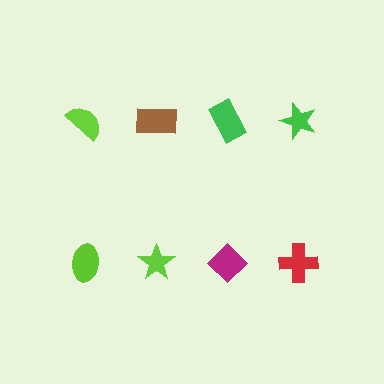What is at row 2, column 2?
A lime star.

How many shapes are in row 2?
4 shapes.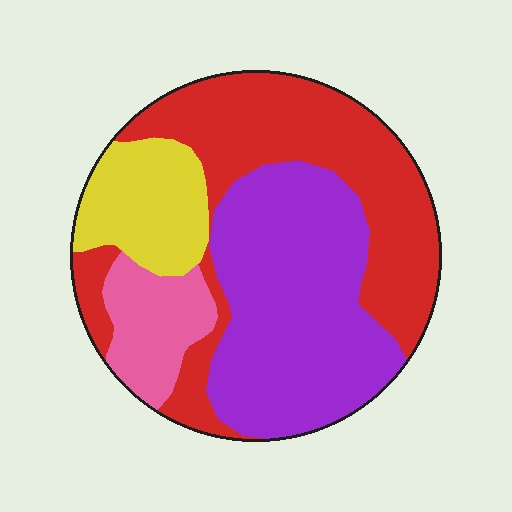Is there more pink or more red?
Red.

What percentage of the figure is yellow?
Yellow takes up about one eighth (1/8) of the figure.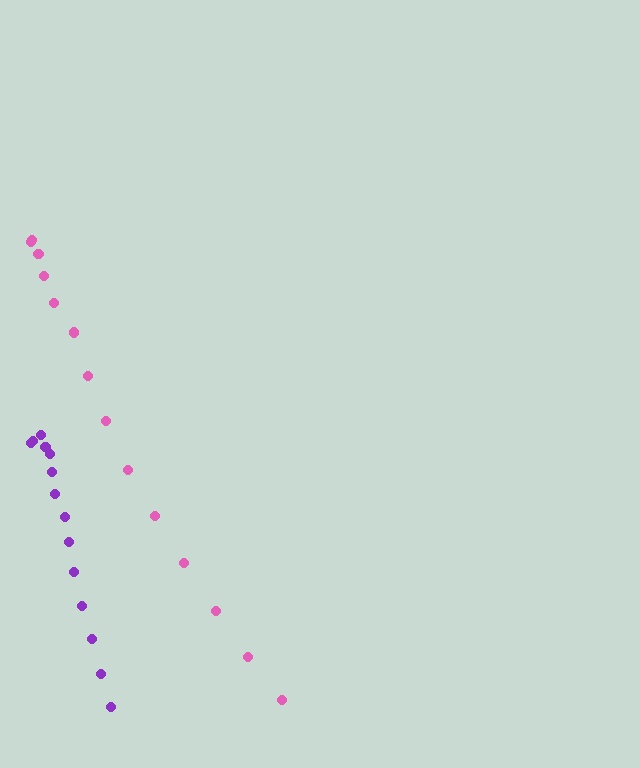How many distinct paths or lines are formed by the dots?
There are 2 distinct paths.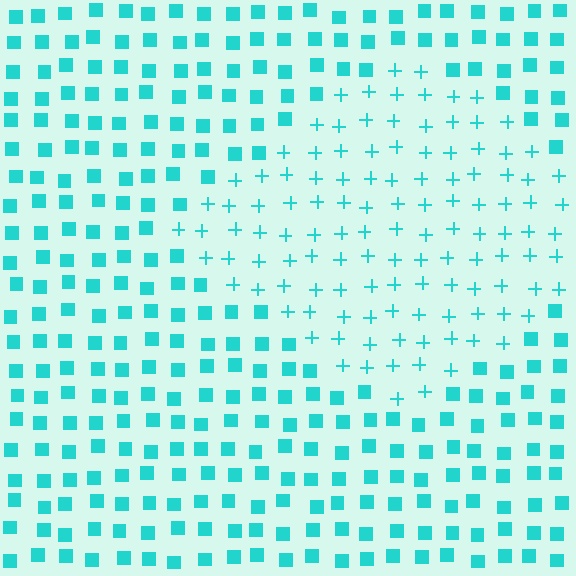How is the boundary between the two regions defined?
The boundary is defined by a change in element shape: plus signs inside vs. squares outside. All elements share the same color and spacing.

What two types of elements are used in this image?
The image uses plus signs inside the diamond region and squares outside it.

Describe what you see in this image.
The image is filled with small cyan elements arranged in a uniform grid. A diamond-shaped region contains plus signs, while the surrounding area contains squares. The boundary is defined purely by the change in element shape.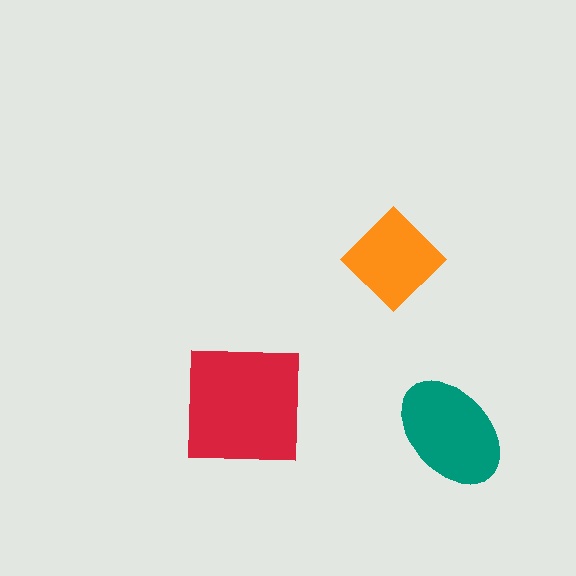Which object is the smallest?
The orange diamond.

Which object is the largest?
The red square.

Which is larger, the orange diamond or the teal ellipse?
The teal ellipse.